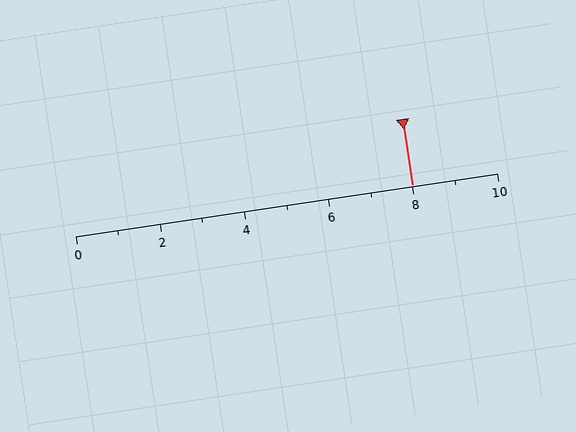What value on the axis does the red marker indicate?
The marker indicates approximately 8.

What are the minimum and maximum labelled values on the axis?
The axis runs from 0 to 10.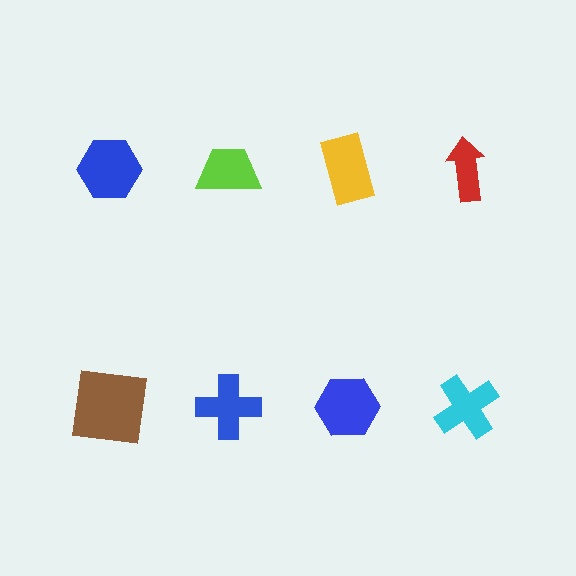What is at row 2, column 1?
A brown square.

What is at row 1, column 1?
A blue hexagon.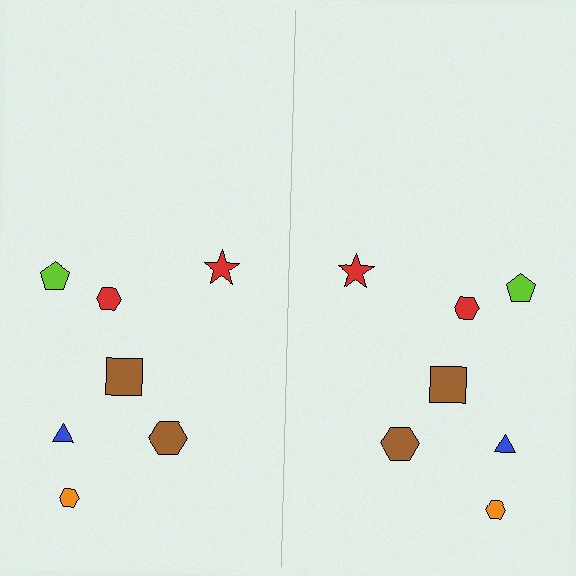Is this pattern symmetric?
Yes, this pattern has bilateral (reflection) symmetry.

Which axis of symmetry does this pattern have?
The pattern has a vertical axis of symmetry running through the center of the image.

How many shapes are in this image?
There are 14 shapes in this image.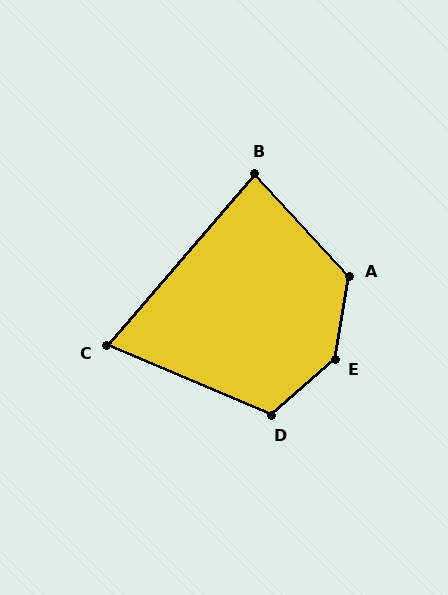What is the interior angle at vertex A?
Approximately 127 degrees (obtuse).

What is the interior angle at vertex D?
Approximately 116 degrees (obtuse).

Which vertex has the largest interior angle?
E, at approximately 141 degrees.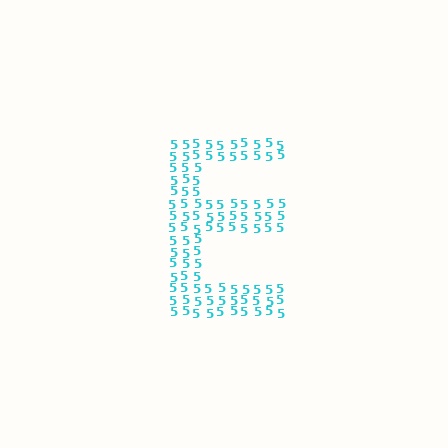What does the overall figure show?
The overall figure shows the letter E.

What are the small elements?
The small elements are digit 5's.